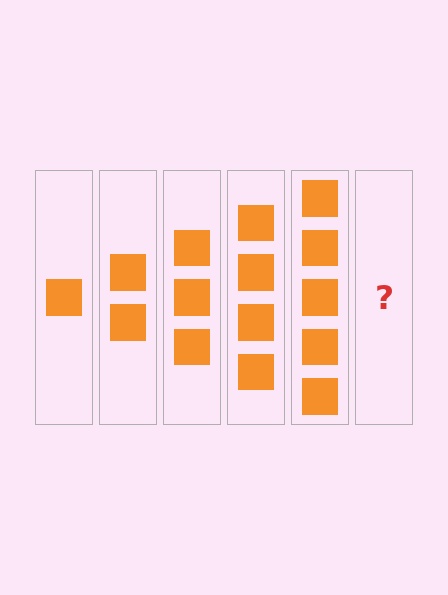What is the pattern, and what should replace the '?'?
The pattern is that each step adds one more square. The '?' should be 6 squares.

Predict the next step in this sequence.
The next step is 6 squares.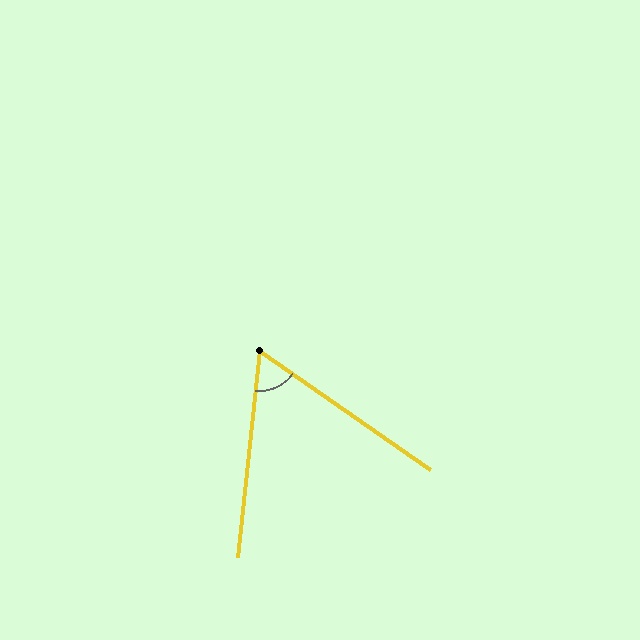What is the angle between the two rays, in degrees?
Approximately 61 degrees.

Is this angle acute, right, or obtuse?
It is acute.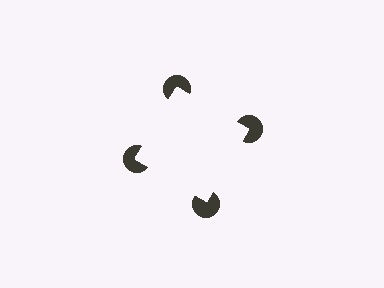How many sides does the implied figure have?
4 sides.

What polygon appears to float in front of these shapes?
An illusory square — its edges are inferred from the aligned wedge cuts in the pac-man discs, not physically drawn.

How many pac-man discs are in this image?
There are 4 — one at each vertex of the illusory square.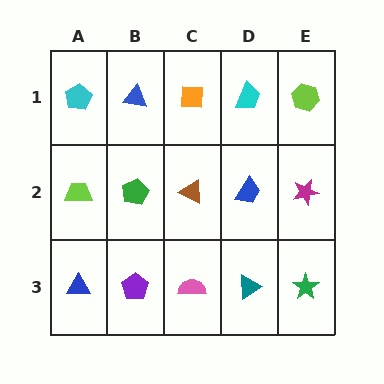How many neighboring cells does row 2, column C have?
4.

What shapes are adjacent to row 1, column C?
A brown triangle (row 2, column C), a blue triangle (row 1, column B), a cyan trapezoid (row 1, column D).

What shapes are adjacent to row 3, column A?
A lime trapezoid (row 2, column A), a purple pentagon (row 3, column B).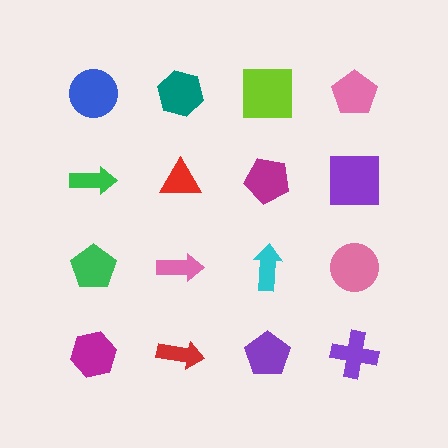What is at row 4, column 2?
A red arrow.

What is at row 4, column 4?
A purple cross.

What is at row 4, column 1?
A magenta hexagon.